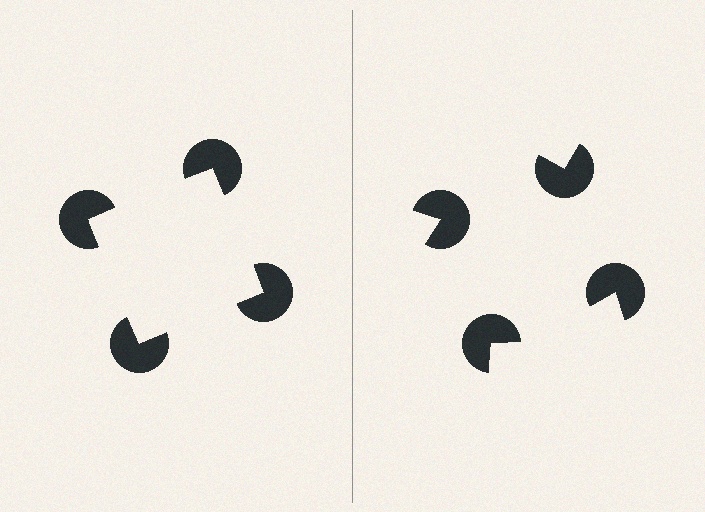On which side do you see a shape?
An illusory square appears on the left side. On the right side the wedge cuts are rotated, so no coherent shape forms.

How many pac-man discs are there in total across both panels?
8 — 4 on each side.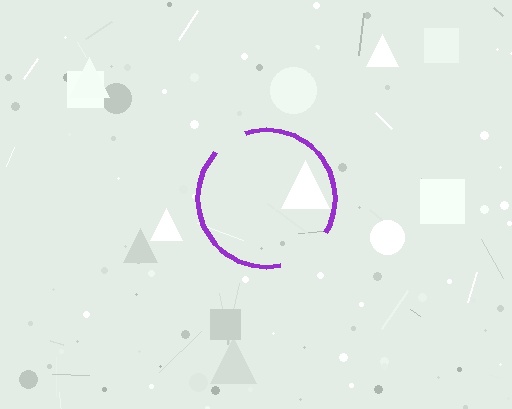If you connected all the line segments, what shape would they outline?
They would outline a circle.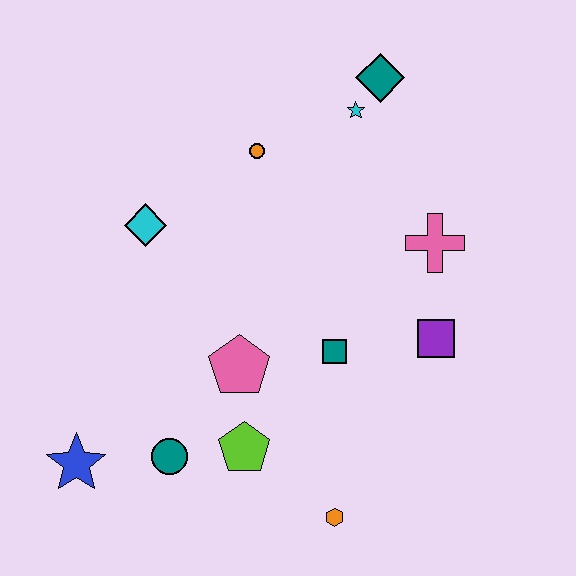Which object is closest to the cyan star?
The teal diamond is closest to the cyan star.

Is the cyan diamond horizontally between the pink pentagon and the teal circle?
No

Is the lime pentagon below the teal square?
Yes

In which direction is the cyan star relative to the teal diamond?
The cyan star is below the teal diamond.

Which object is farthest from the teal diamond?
The blue star is farthest from the teal diamond.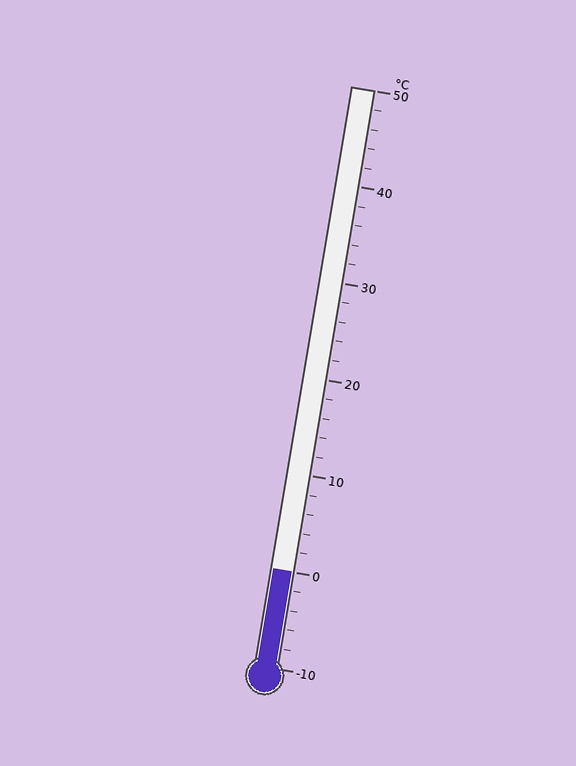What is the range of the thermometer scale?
The thermometer scale ranges from -10°C to 50°C.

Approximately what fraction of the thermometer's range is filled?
The thermometer is filled to approximately 15% of its range.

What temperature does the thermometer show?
The thermometer shows approximately 0°C.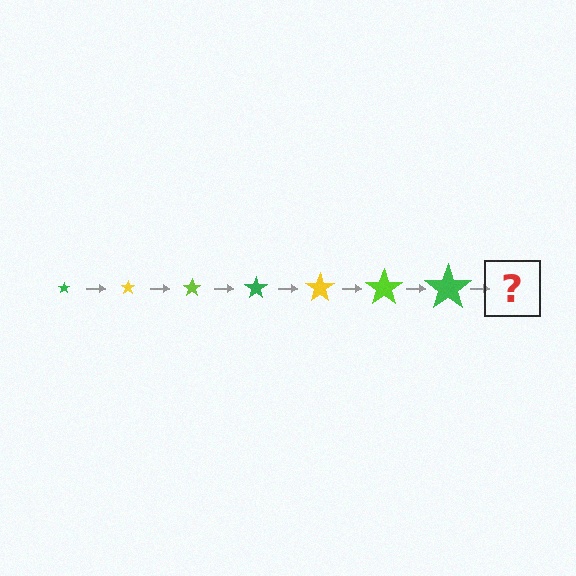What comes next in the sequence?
The next element should be a yellow star, larger than the previous one.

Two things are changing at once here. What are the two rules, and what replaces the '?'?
The two rules are that the star grows larger each step and the color cycles through green, yellow, and lime. The '?' should be a yellow star, larger than the previous one.